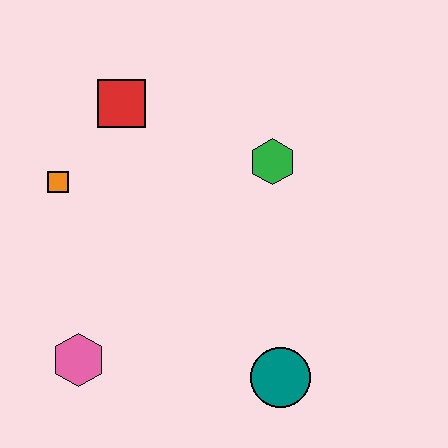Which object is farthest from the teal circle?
The red square is farthest from the teal circle.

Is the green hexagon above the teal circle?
Yes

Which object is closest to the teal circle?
The pink hexagon is closest to the teal circle.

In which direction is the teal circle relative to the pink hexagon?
The teal circle is to the right of the pink hexagon.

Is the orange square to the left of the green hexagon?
Yes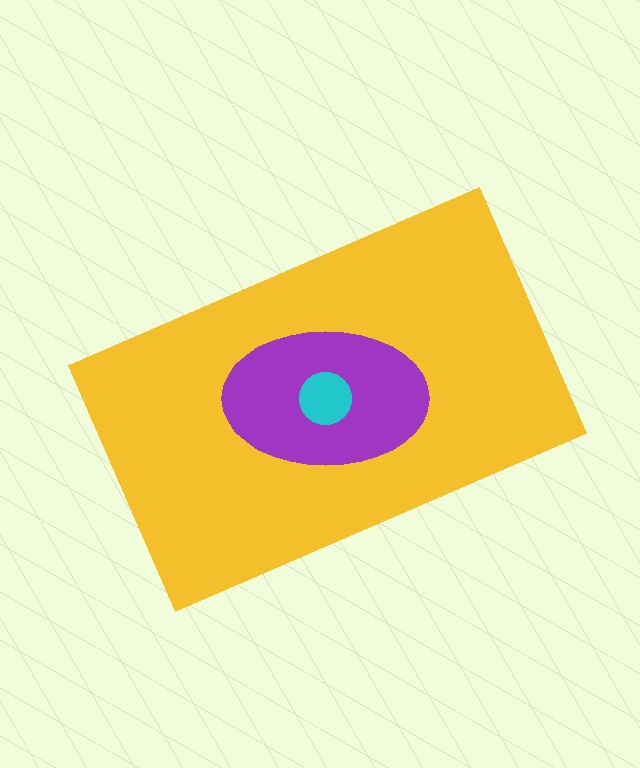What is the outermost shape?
The yellow rectangle.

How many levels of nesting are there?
3.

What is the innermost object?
The cyan circle.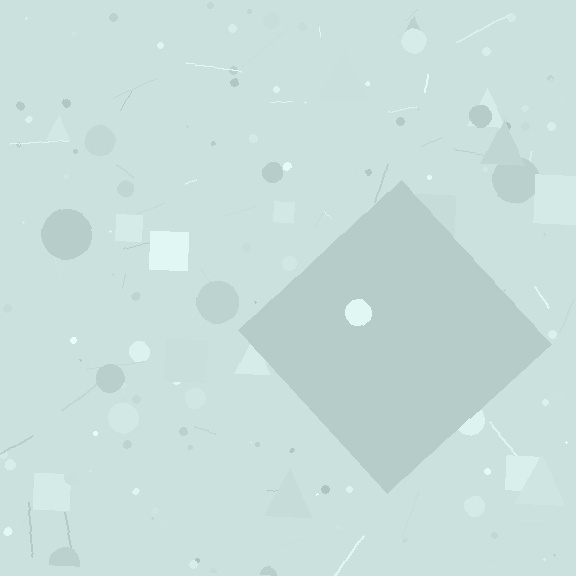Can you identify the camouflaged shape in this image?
The camouflaged shape is a diamond.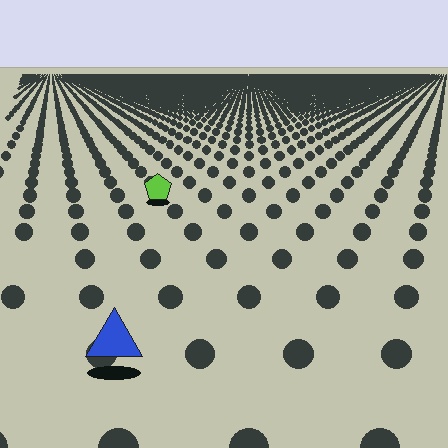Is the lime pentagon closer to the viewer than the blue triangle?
No. The blue triangle is closer — you can tell from the texture gradient: the ground texture is coarser near it.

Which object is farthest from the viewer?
The lime pentagon is farthest from the viewer. It appears smaller and the ground texture around it is denser.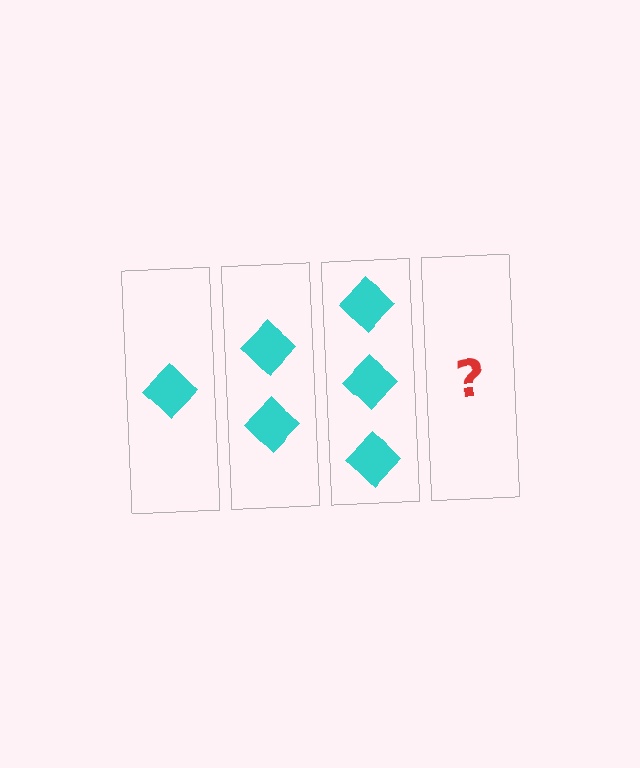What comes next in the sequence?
The next element should be 4 diamonds.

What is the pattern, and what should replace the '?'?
The pattern is that each step adds one more diamond. The '?' should be 4 diamonds.